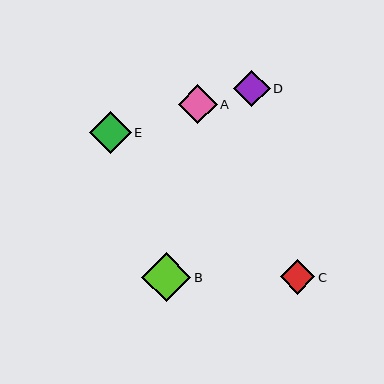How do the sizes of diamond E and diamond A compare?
Diamond E and diamond A are approximately the same size.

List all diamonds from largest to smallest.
From largest to smallest: B, E, A, D, C.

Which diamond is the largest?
Diamond B is the largest with a size of approximately 49 pixels.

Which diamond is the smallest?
Diamond C is the smallest with a size of approximately 34 pixels.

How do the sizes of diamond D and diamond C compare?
Diamond D and diamond C are approximately the same size.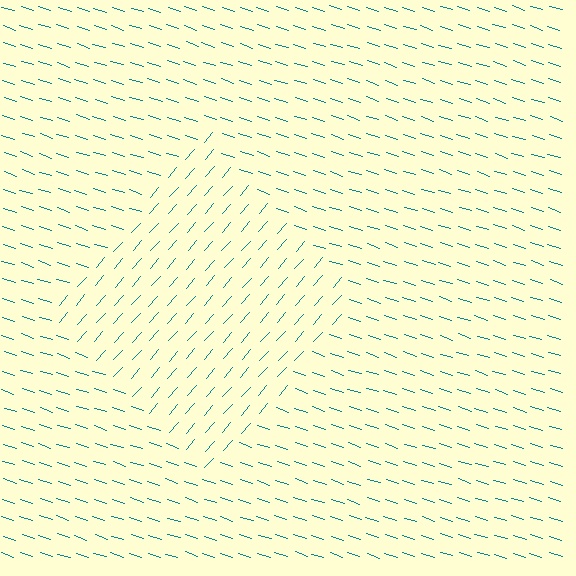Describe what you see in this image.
The image is filled with small teal line segments. A diamond region in the image has lines oriented differently from the surrounding lines, creating a visible texture boundary.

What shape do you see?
I see a diamond.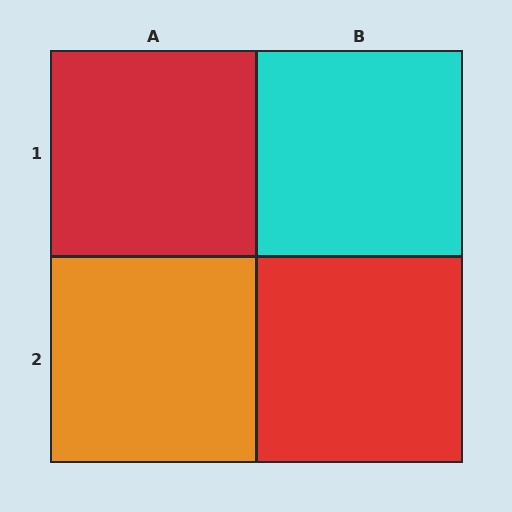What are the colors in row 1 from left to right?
Red, cyan.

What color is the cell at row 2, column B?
Red.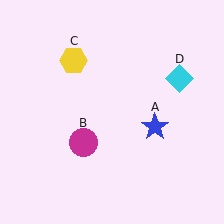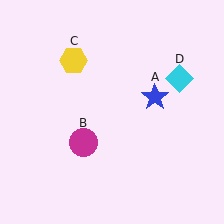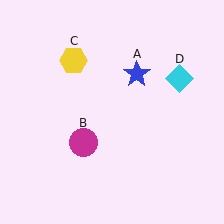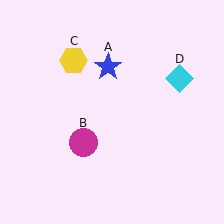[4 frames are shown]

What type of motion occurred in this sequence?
The blue star (object A) rotated counterclockwise around the center of the scene.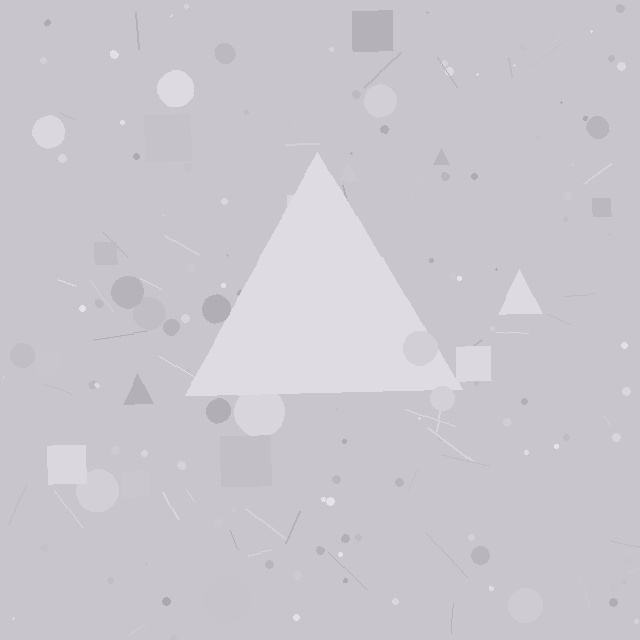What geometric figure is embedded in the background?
A triangle is embedded in the background.